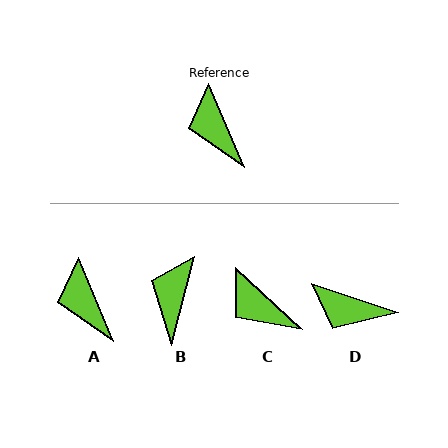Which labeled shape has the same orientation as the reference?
A.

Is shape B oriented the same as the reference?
No, it is off by about 38 degrees.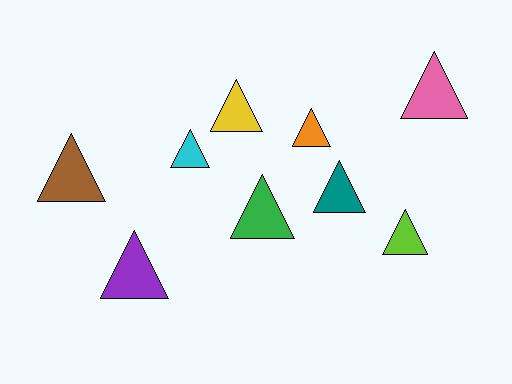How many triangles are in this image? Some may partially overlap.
There are 9 triangles.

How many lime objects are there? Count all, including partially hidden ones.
There is 1 lime object.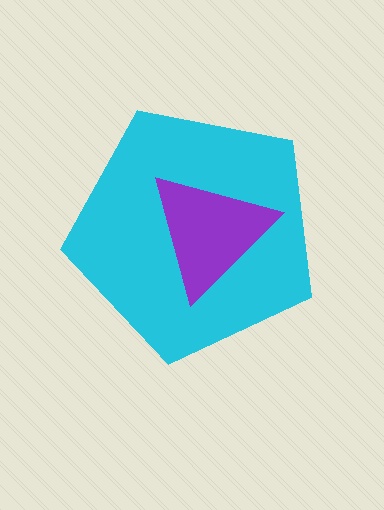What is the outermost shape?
The cyan pentagon.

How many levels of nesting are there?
2.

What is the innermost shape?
The purple triangle.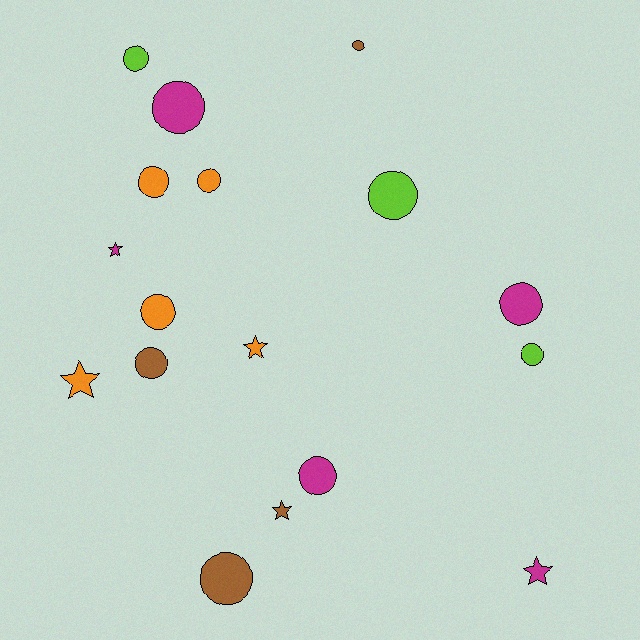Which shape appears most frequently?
Circle, with 12 objects.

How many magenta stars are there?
There are 2 magenta stars.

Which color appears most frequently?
Orange, with 5 objects.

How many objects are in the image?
There are 17 objects.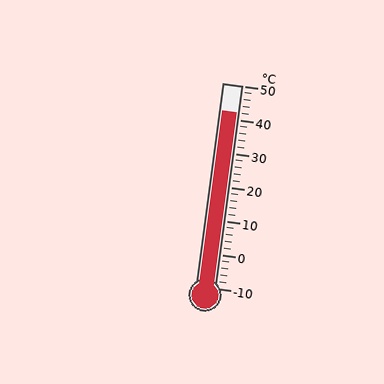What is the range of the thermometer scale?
The thermometer scale ranges from -10°C to 50°C.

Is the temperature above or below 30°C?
The temperature is above 30°C.